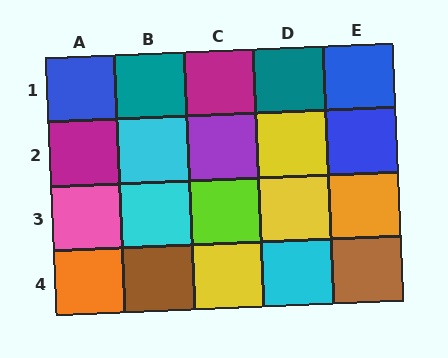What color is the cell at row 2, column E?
Blue.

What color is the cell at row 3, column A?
Pink.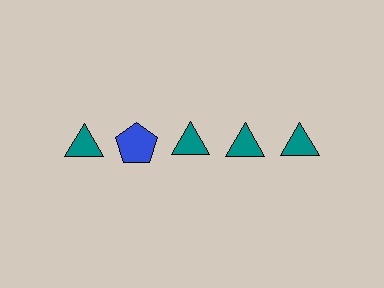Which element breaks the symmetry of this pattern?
The blue pentagon in the top row, second from left column breaks the symmetry. All other shapes are teal triangles.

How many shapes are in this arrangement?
There are 5 shapes arranged in a grid pattern.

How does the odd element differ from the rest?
It differs in both color (blue instead of teal) and shape (pentagon instead of triangle).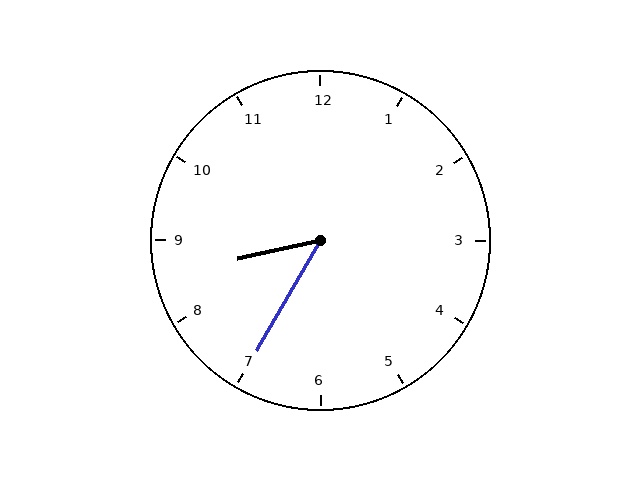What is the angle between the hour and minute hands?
Approximately 48 degrees.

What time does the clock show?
8:35.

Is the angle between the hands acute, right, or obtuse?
It is acute.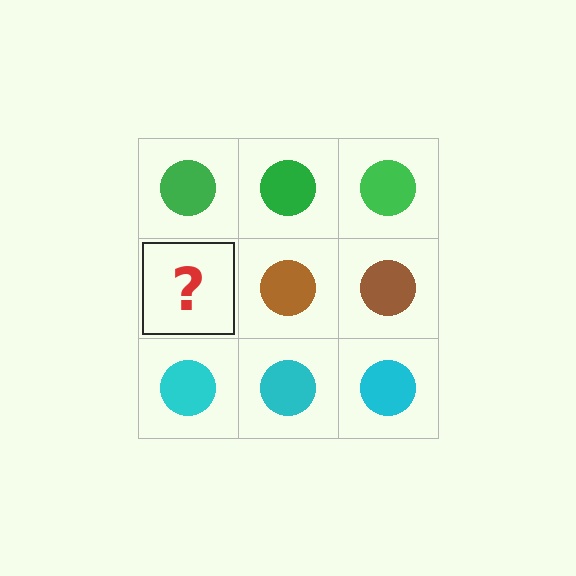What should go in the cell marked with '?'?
The missing cell should contain a brown circle.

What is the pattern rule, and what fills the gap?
The rule is that each row has a consistent color. The gap should be filled with a brown circle.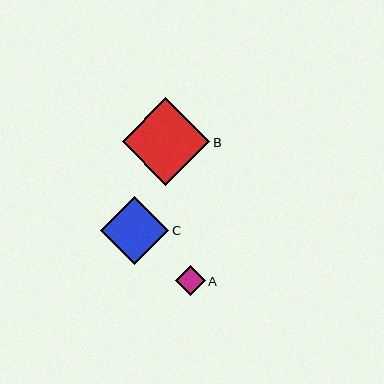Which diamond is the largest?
Diamond B is the largest with a size of approximately 88 pixels.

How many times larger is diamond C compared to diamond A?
Diamond C is approximately 2.3 times the size of diamond A.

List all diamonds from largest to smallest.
From largest to smallest: B, C, A.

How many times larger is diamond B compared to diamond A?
Diamond B is approximately 2.9 times the size of diamond A.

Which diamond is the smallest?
Diamond A is the smallest with a size of approximately 30 pixels.